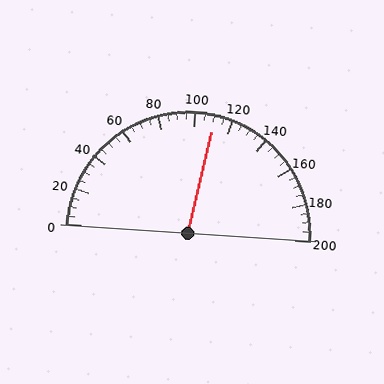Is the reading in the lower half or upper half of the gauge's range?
The reading is in the upper half of the range (0 to 200).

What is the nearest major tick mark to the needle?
The nearest major tick mark is 120.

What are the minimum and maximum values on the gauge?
The gauge ranges from 0 to 200.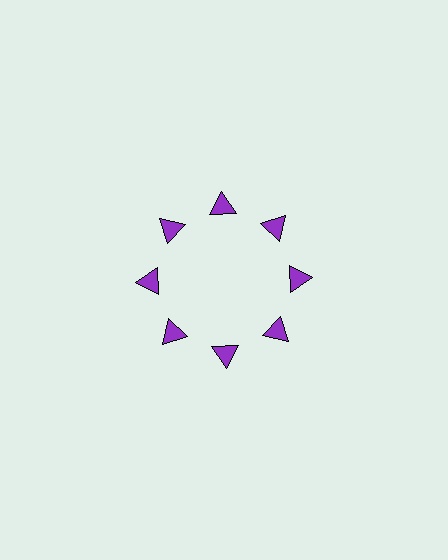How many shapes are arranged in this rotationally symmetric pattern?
There are 8 shapes, arranged in 8 groups of 1.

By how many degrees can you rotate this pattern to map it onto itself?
The pattern maps onto itself every 45 degrees of rotation.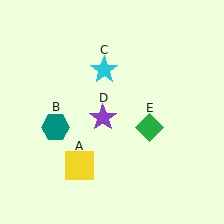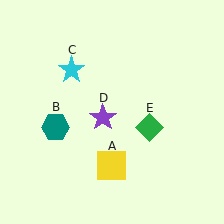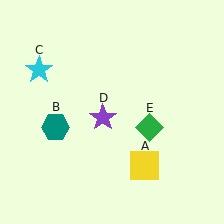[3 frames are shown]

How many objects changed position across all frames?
2 objects changed position: yellow square (object A), cyan star (object C).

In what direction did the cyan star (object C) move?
The cyan star (object C) moved left.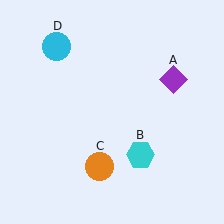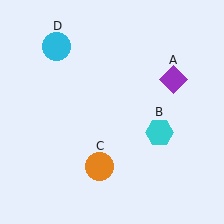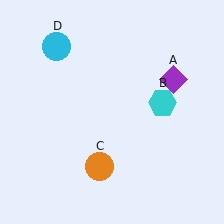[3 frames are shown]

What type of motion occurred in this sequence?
The cyan hexagon (object B) rotated counterclockwise around the center of the scene.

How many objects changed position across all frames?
1 object changed position: cyan hexagon (object B).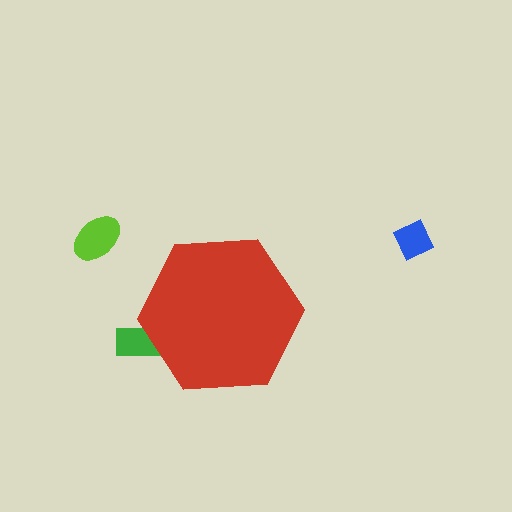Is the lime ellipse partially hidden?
No, the lime ellipse is fully visible.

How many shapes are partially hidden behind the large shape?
1 shape is partially hidden.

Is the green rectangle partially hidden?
Yes, the green rectangle is partially hidden behind the red hexagon.